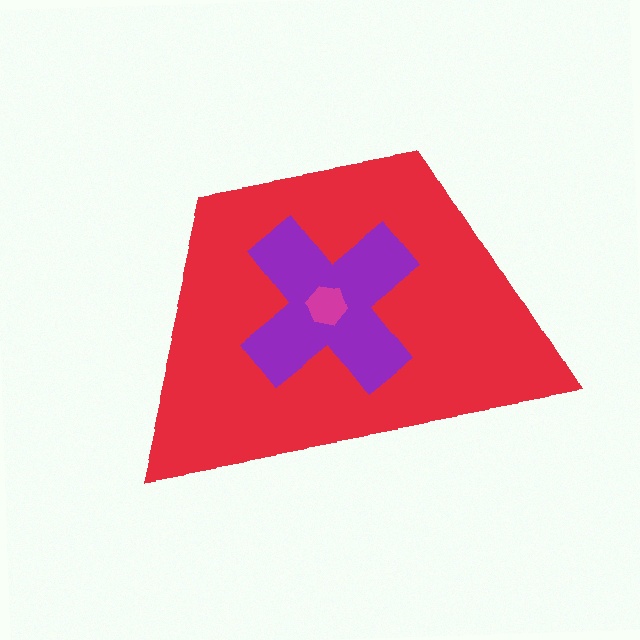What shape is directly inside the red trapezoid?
The purple cross.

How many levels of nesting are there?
3.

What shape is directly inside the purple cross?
The magenta hexagon.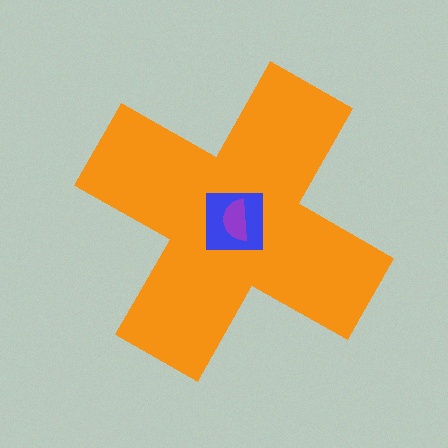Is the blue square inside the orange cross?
Yes.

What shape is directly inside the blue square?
The purple semicircle.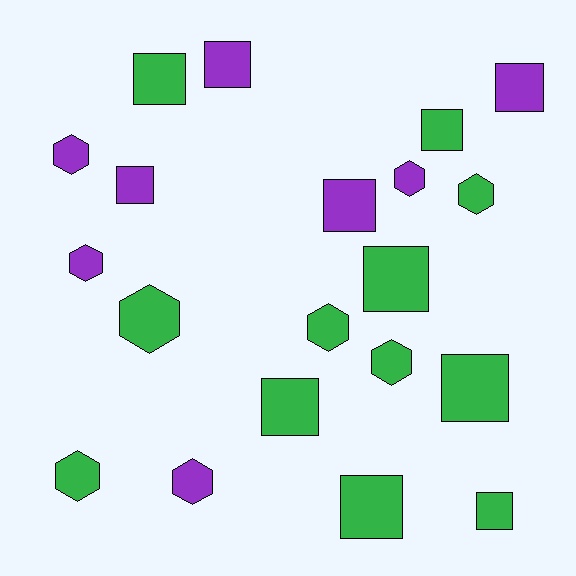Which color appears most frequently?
Green, with 12 objects.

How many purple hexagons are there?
There are 4 purple hexagons.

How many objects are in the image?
There are 20 objects.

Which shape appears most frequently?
Square, with 11 objects.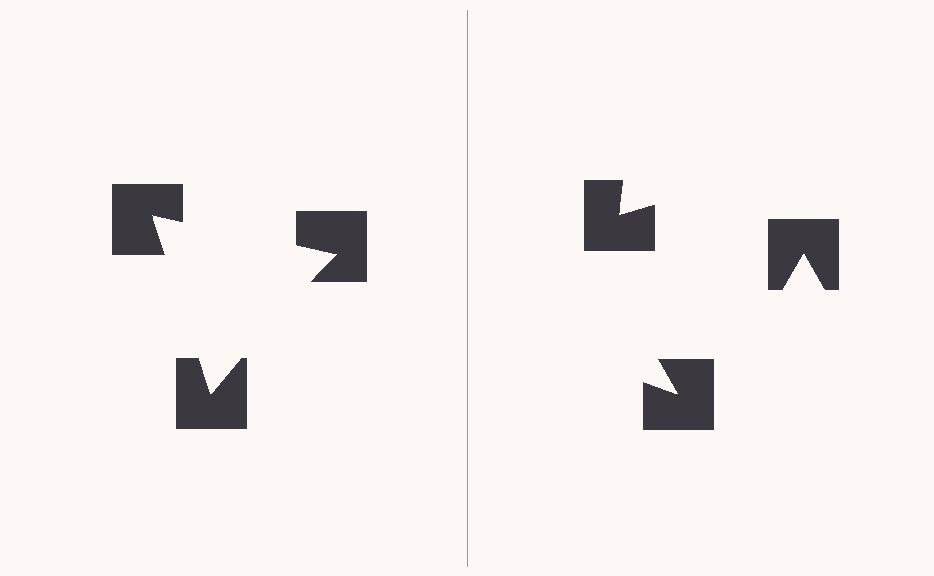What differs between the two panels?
The notched squares are positioned identically on both sides; only the wedge orientations differ. On the left they align to a triangle; on the right they are misaligned.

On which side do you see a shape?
An illusory triangle appears on the left side. On the right side the wedge cuts are rotated, so no coherent shape forms.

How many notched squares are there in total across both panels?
6 — 3 on each side.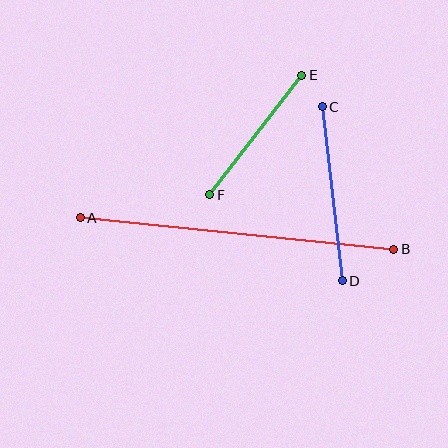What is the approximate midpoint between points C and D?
The midpoint is at approximately (332, 194) pixels.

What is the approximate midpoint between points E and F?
The midpoint is at approximately (256, 135) pixels.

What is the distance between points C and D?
The distance is approximately 175 pixels.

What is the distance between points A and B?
The distance is approximately 315 pixels.